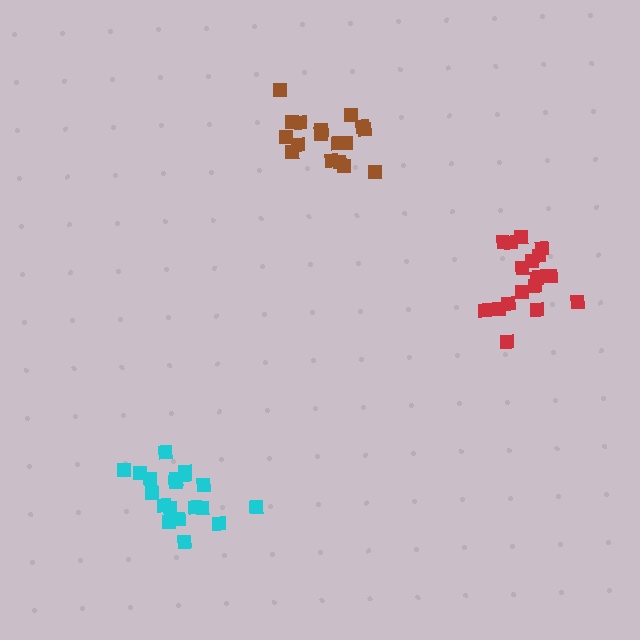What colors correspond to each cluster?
The clusters are colored: brown, red, cyan.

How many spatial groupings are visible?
There are 3 spatial groupings.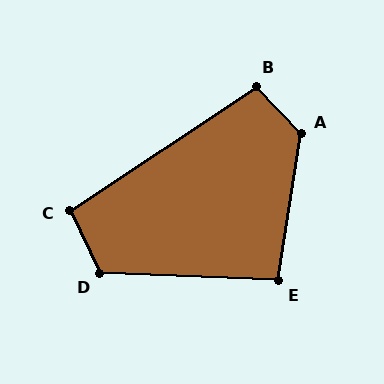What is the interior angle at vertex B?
Approximately 100 degrees (obtuse).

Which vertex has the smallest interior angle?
E, at approximately 97 degrees.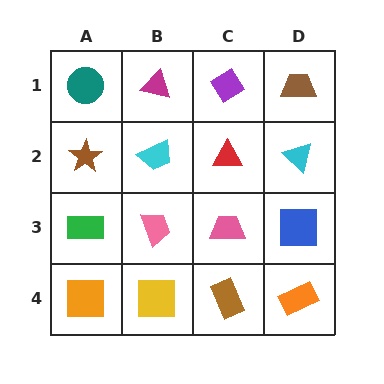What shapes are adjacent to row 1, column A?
A brown star (row 2, column A), a magenta triangle (row 1, column B).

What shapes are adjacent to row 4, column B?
A pink trapezoid (row 3, column B), an orange square (row 4, column A), a brown rectangle (row 4, column C).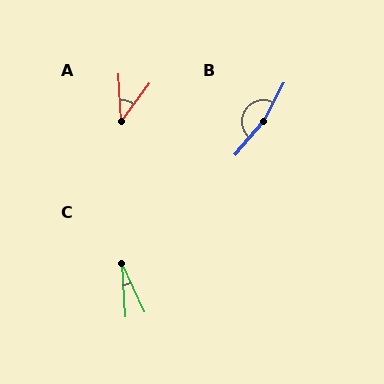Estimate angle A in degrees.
Approximately 39 degrees.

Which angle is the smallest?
C, at approximately 21 degrees.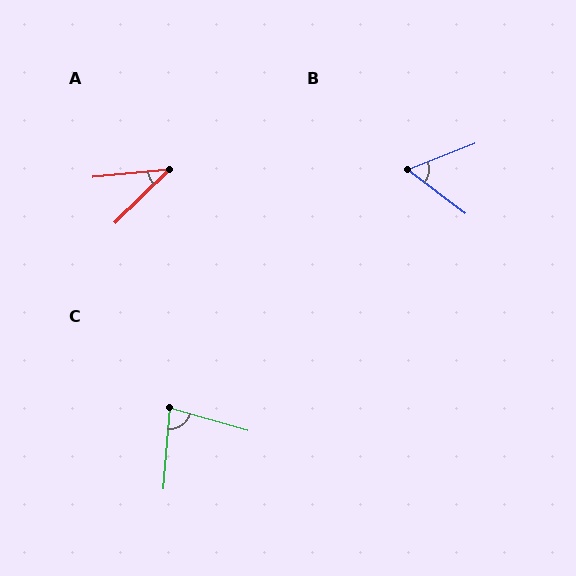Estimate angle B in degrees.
Approximately 59 degrees.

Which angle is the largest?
C, at approximately 79 degrees.